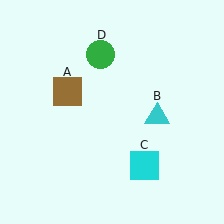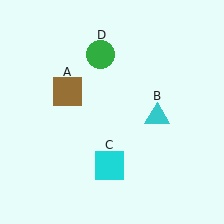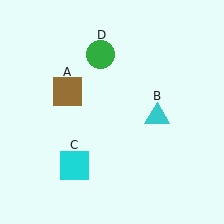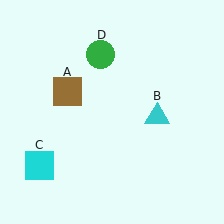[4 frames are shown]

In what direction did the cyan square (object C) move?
The cyan square (object C) moved left.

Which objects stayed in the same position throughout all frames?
Brown square (object A) and cyan triangle (object B) and green circle (object D) remained stationary.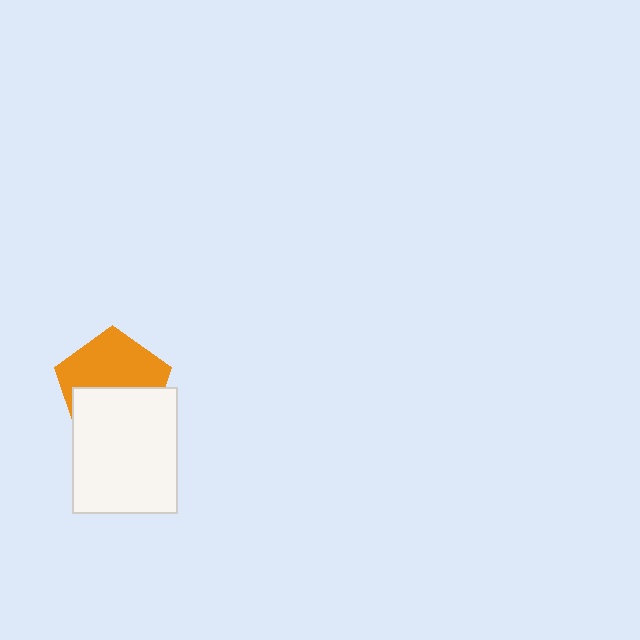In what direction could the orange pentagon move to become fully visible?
The orange pentagon could move up. That would shift it out from behind the white rectangle entirely.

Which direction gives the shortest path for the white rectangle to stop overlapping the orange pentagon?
Moving down gives the shortest separation.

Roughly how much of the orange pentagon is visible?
About half of it is visible (roughly 55%).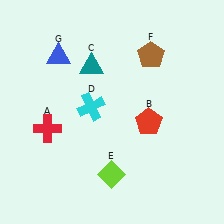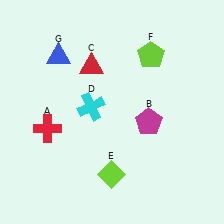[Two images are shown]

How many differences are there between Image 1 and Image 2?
There are 3 differences between the two images.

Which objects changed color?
B changed from red to magenta. C changed from teal to red. F changed from brown to lime.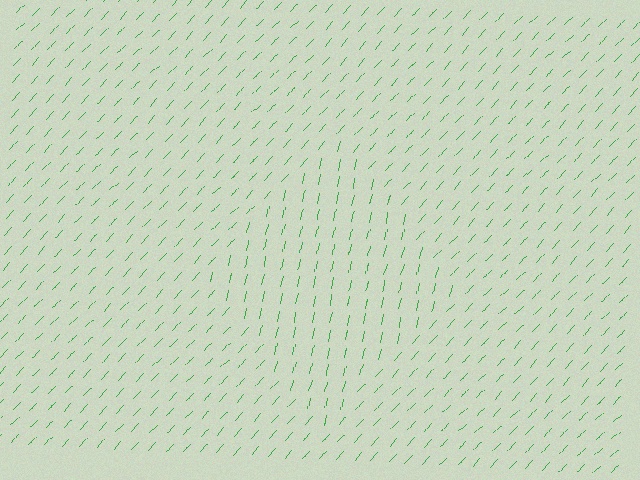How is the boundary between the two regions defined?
The boundary is defined purely by a change in line orientation (approximately 30 degrees difference). All lines are the same color and thickness.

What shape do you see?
I see a diamond.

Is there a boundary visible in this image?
Yes, there is a texture boundary formed by a change in line orientation.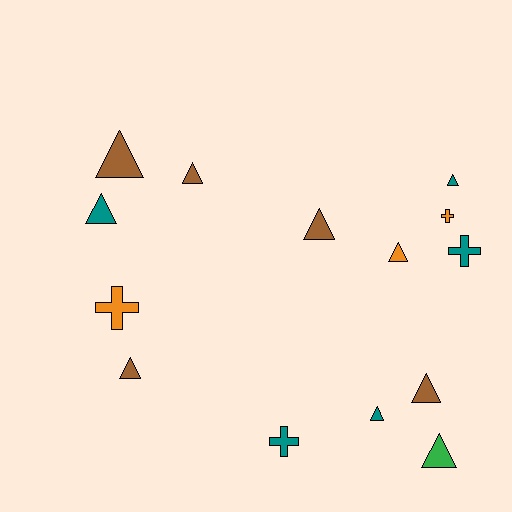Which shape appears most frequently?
Triangle, with 10 objects.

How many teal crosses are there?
There are 2 teal crosses.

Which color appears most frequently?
Brown, with 5 objects.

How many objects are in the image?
There are 14 objects.